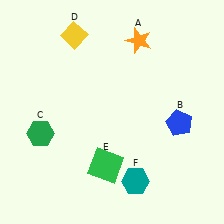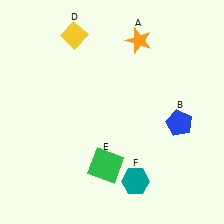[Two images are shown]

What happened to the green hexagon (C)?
The green hexagon (C) was removed in Image 2. It was in the bottom-left area of Image 1.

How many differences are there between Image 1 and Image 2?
There is 1 difference between the two images.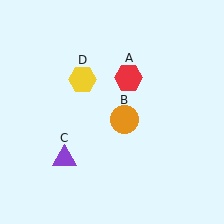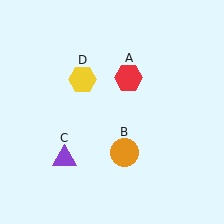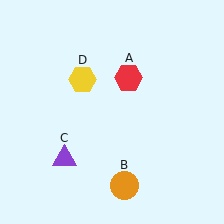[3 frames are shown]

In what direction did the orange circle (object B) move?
The orange circle (object B) moved down.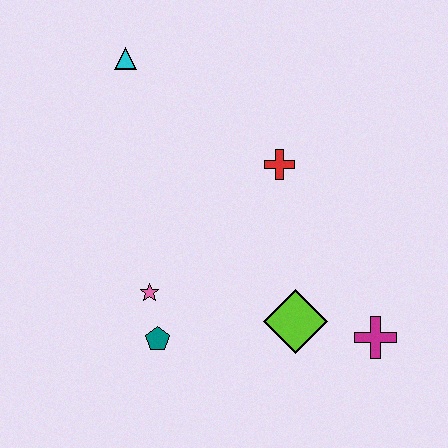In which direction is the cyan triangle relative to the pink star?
The cyan triangle is above the pink star.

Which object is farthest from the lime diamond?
The cyan triangle is farthest from the lime diamond.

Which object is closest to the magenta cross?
The lime diamond is closest to the magenta cross.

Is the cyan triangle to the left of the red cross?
Yes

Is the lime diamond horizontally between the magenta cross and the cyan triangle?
Yes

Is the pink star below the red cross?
Yes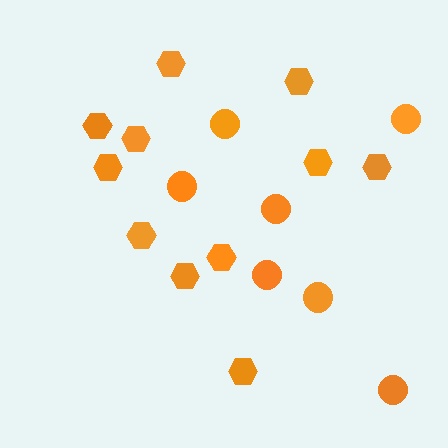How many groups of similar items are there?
There are 2 groups: one group of hexagons (11) and one group of circles (7).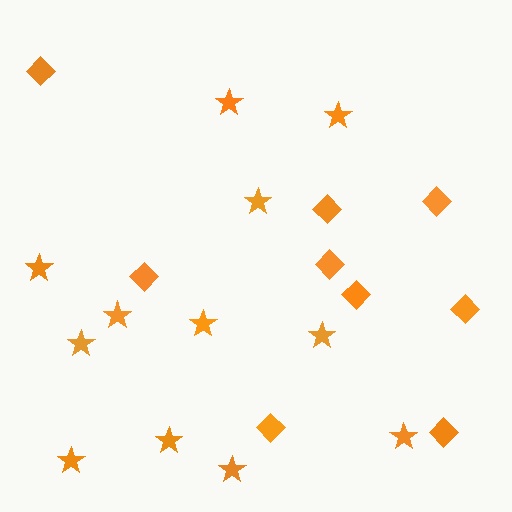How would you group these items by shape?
There are 2 groups: one group of diamonds (9) and one group of stars (12).